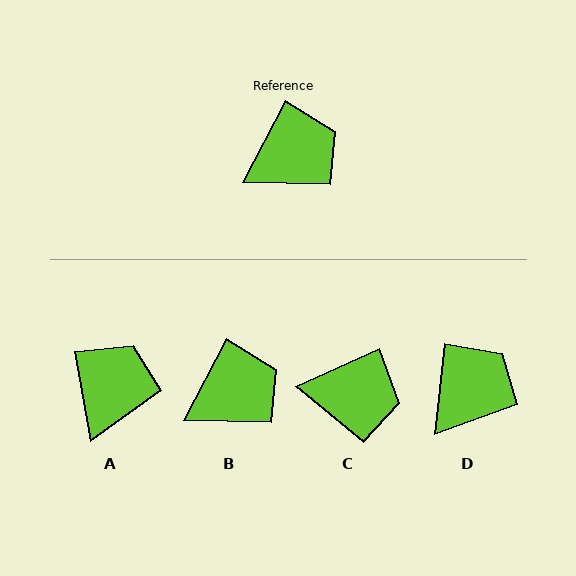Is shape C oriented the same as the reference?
No, it is off by about 38 degrees.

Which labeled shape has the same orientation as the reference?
B.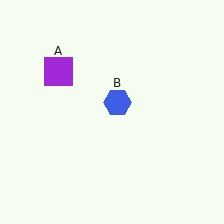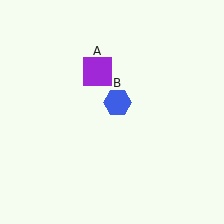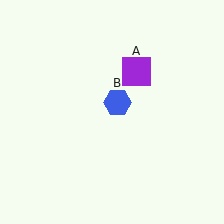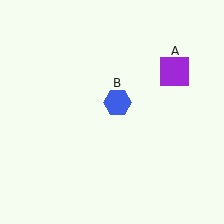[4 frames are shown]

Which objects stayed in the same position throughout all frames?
Blue hexagon (object B) remained stationary.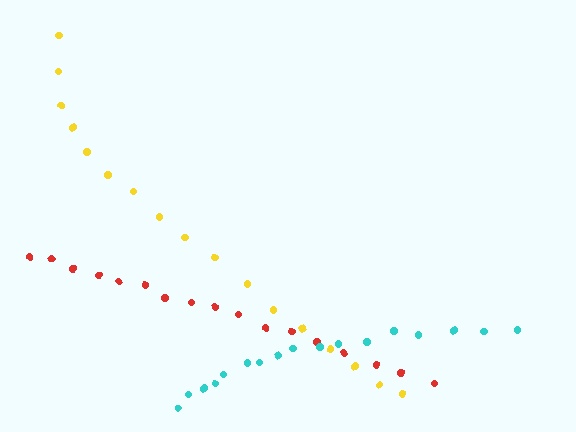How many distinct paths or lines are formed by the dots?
There are 3 distinct paths.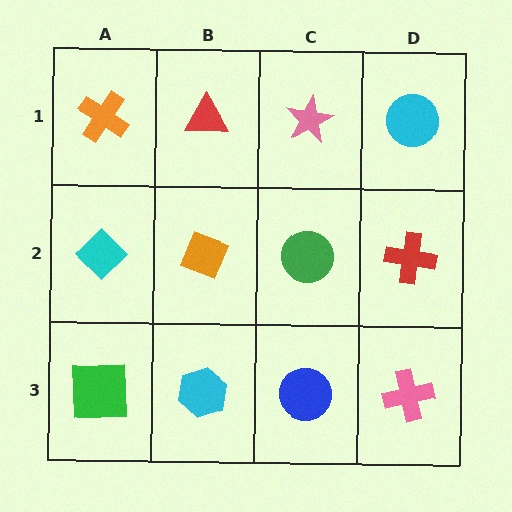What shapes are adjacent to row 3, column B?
An orange diamond (row 2, column B), a green square (row 3, column A), a blue circle (row 3, column C).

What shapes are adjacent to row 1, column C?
A green circle (row 2, column C), a red triangle (row 1, column B), a cyan circle (row 1, column D).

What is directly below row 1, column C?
A green circle.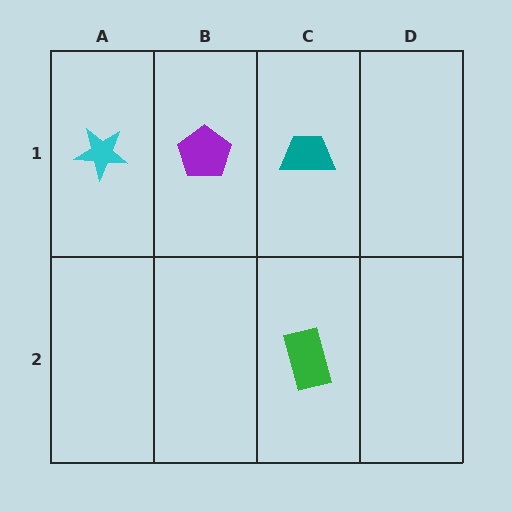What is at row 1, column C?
A teal trapezoid.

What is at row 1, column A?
A cyan star.